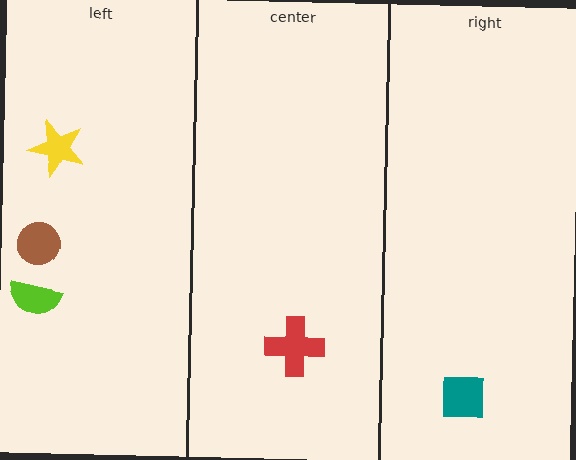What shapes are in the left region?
The lime semicircle, the yellow star, the brown circle.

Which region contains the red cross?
The center region.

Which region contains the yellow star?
The left region.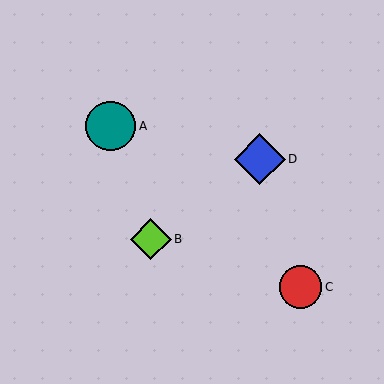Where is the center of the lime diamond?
The center of the lime diamond is at (151, 239).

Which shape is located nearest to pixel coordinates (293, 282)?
The red circle (labeled C) at (301, 287) is nearest to that location.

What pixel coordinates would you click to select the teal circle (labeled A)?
Click at (111, 126) to select the teal circle A.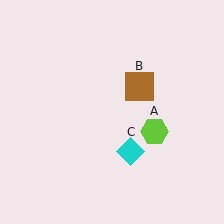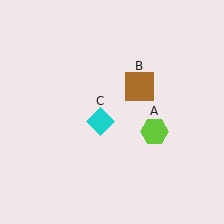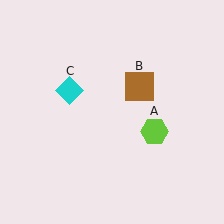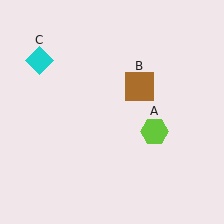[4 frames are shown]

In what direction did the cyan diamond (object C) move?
The cyan diamond (object C) moved up and to the left.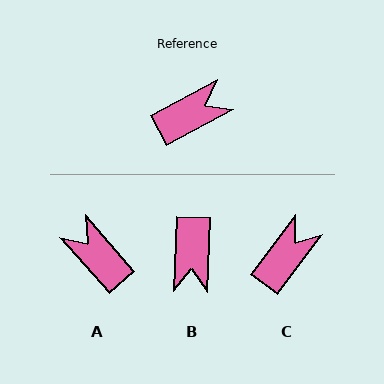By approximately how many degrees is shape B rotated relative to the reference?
Approximately 121 degrees clockwise.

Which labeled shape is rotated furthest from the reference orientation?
B, about 121 degrees away.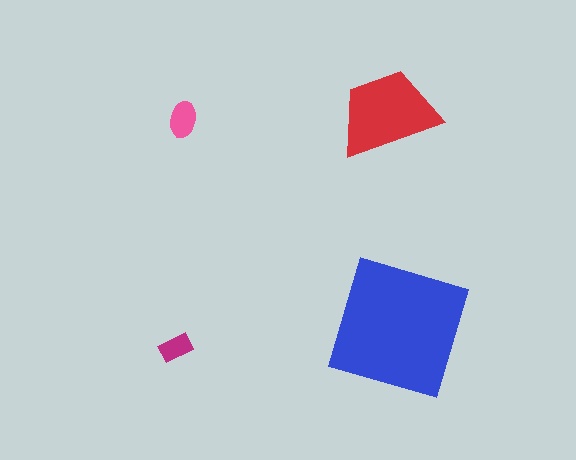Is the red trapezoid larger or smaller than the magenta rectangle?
Larger.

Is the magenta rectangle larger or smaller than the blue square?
Smaller.